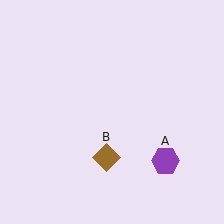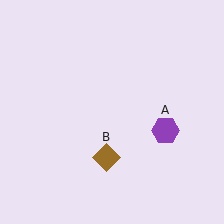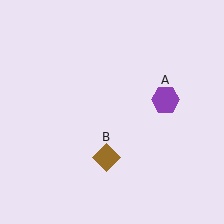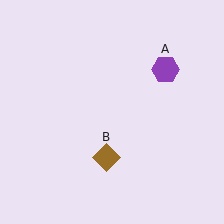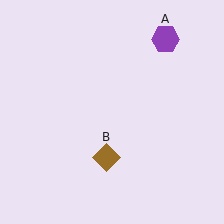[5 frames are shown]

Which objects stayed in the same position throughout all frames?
Brown diamond (object B) remained stationary.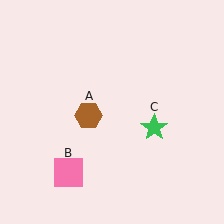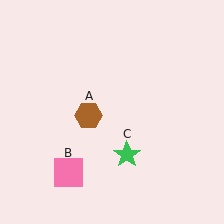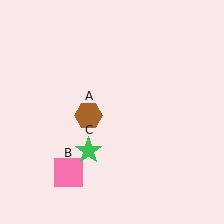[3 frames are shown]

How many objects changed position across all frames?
1 object changed position: green star (object C).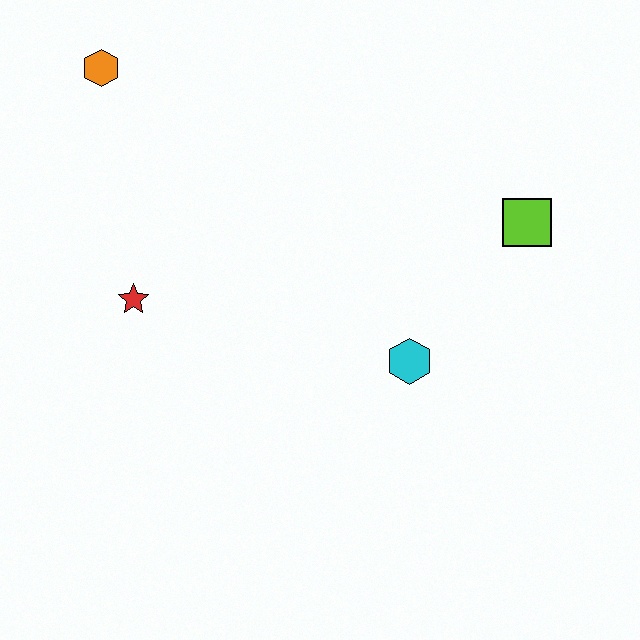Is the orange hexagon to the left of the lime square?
Yes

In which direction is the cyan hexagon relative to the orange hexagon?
The cyan hexagon is to the right of the orange hexagon.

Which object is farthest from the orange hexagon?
The lime square is farthest from the orange hexagon.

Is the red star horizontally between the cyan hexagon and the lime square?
No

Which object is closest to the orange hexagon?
The red star is closest to the orange hexagon.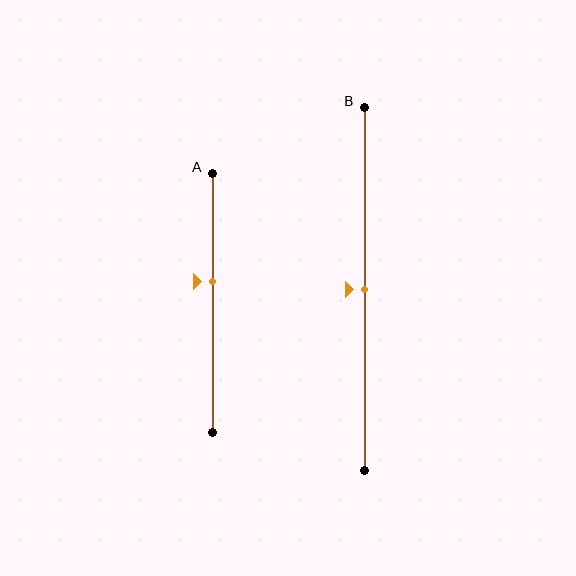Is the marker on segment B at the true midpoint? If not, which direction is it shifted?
Yes, the marker on segment B is at the true midpoint.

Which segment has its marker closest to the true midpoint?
Segment B has its marker closest to the true midpoint.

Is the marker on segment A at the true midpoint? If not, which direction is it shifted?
No, the marker on segment A is shifted upward by about 8% of the segment length.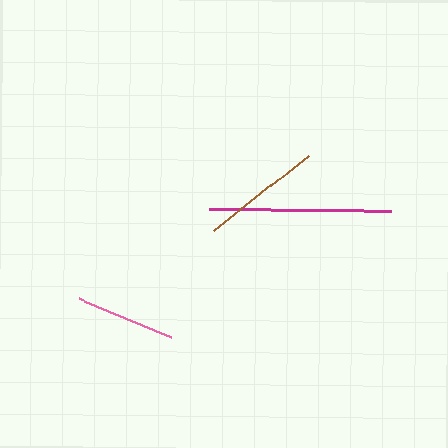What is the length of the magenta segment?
The magenta segment is approximately 182 pixels long.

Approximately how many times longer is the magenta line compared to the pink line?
The magenta line is approximately 1.8 times the length of the pink line.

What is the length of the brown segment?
The brown segment is approximately 120 pixels long.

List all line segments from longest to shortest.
From longest to shortest: magenta, brown, pink.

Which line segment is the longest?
The magenta line is the longest at approximately 182 pixels.